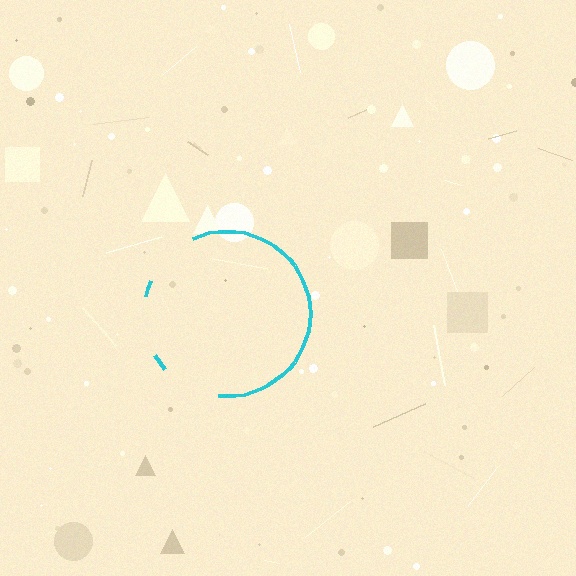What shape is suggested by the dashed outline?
The dashed outline suggests a circle.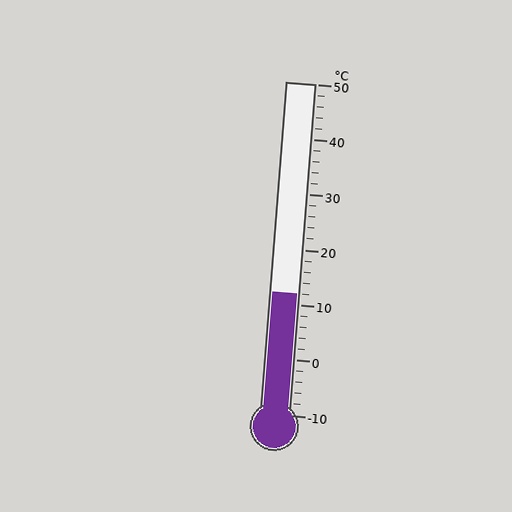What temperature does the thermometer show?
The thermometer shows approximately 12°C.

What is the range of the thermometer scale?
The thermometer scale ranges from -10°C to 50°C.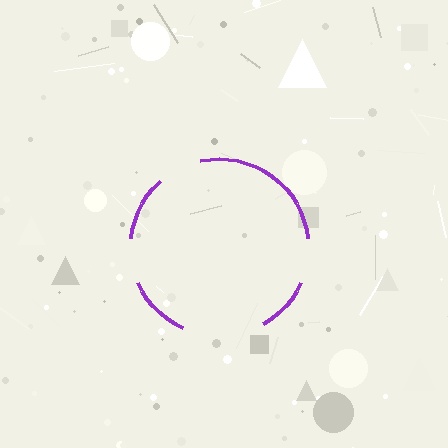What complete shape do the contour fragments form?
The contour fragments form a circle.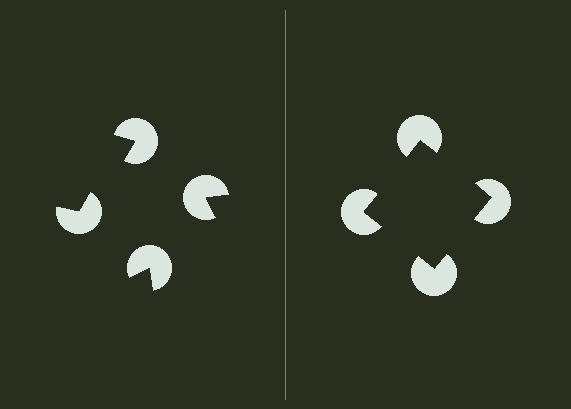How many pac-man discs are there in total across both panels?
8 — 4 on each side.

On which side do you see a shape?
An illusory square appears on the right side. On the left side the wedge cuts are rotated, so no coherent shape forms.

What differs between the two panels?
The pac-man discs are positioned identically on both sides; only the wedge orientations differ. On the right they align to a square; on the left they are misaligned.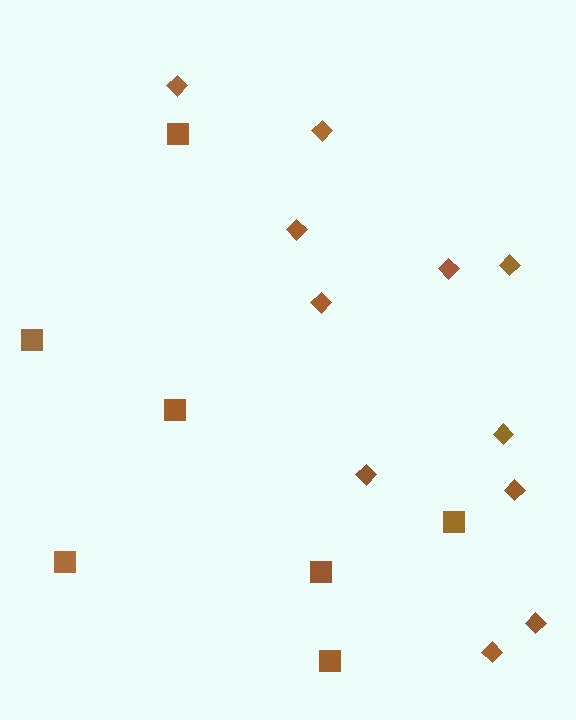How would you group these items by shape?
There are 2 groups: one group of diamonds (11) and one group of squares (7).